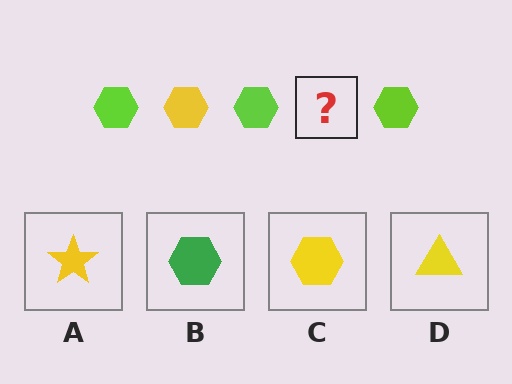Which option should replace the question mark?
Option C.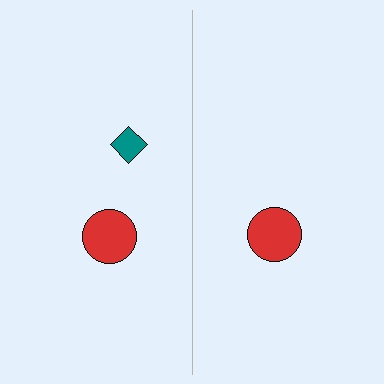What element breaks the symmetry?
A teal diamond is missing from the right side.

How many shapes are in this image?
There are 3 shapes in this image.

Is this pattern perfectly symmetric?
No, the pattern is not perfectly symmetric. A teal diamond is missing from the right side.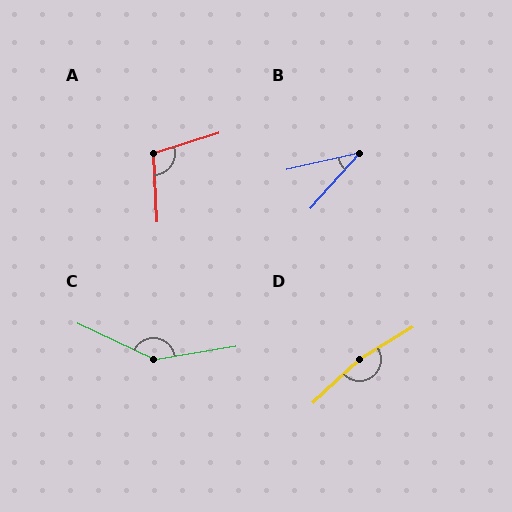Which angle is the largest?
D, at approximately 168 degrees.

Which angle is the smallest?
B, at approximately 35 degrees.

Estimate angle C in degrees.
Approximately 146 degrees.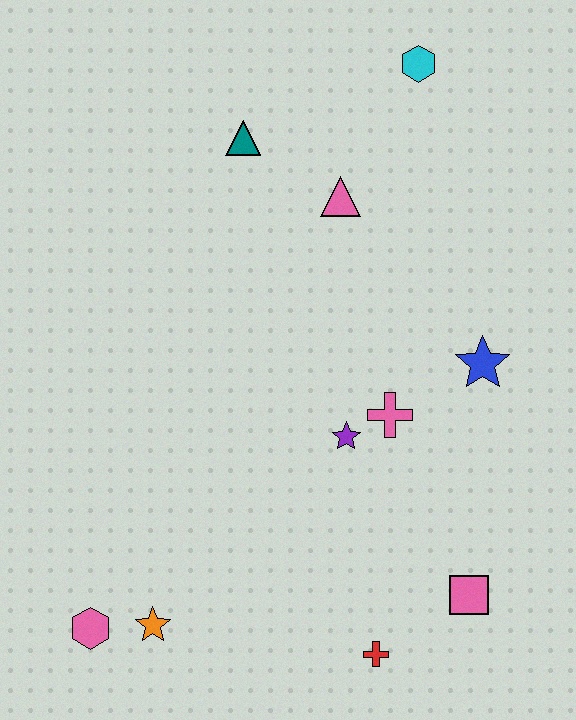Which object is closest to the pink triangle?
The teal triangle is closest to the pink triangle.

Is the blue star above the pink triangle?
No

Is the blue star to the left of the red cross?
No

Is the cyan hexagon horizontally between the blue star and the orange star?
Yes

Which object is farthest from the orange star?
The cyan hexagon is farthest from the orange star.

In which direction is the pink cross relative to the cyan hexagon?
The pink cross is below the cyan hexagon.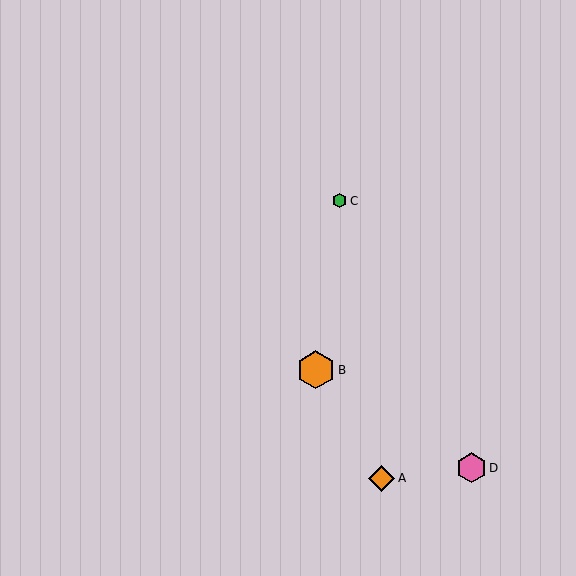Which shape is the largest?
The orange hexagon (labeled B) is the largest.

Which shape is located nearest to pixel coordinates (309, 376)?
The orange hexagon (labeled B) at (316, 370) is nearest to that location.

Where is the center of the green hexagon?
The center of the green hexagon is at (340, 201).